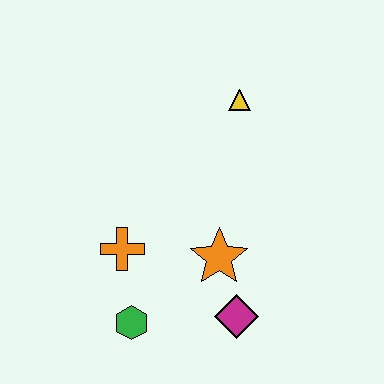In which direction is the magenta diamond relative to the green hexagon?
The magenta diamond is to the right of the green hexagon.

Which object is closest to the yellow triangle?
The orange star is closest to the yellow triangle.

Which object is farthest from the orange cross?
The yellow triangle is farthest from the orange cross.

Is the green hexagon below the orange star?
Yes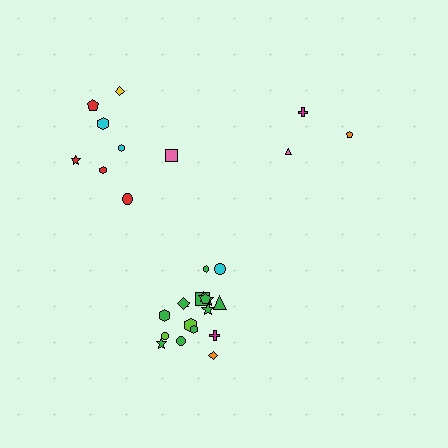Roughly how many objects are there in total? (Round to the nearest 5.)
Roughly 30 objects in total.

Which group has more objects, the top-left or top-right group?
The top-left group.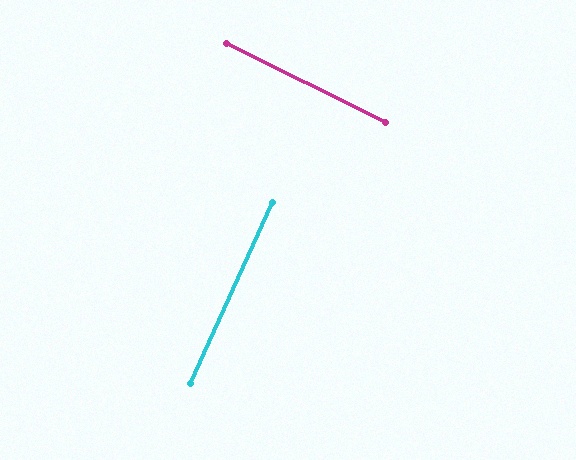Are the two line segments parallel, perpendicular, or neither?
Perpendicular — they meet at approximately 88°.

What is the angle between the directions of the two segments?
Approximately 88 degrees.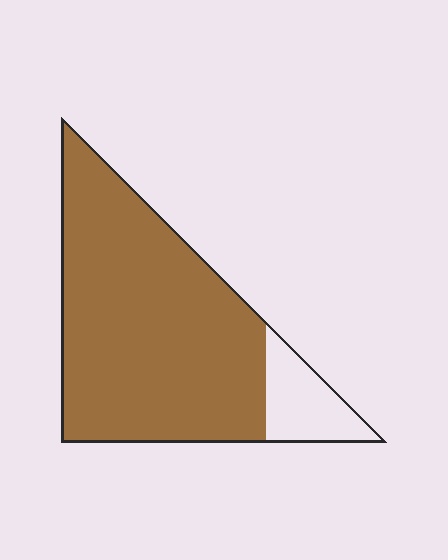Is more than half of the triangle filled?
Yes.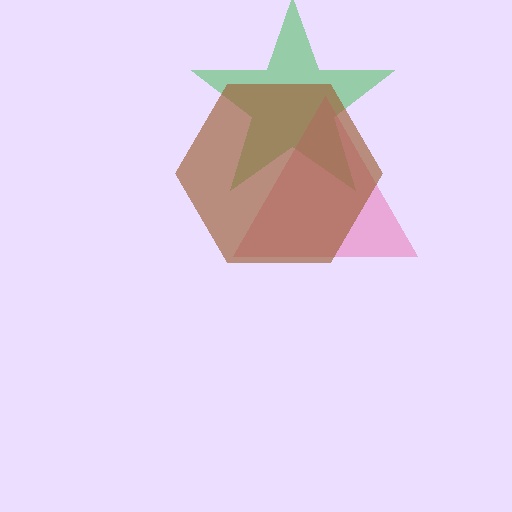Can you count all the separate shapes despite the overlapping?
Yes, there are 3 separate shapes.